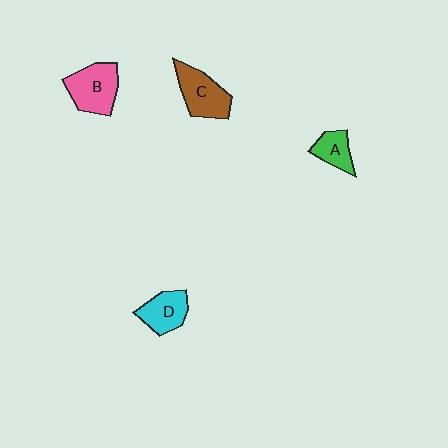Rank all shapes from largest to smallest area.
From largest to smallest: B (pink), C (brown), D (cyan), A (green).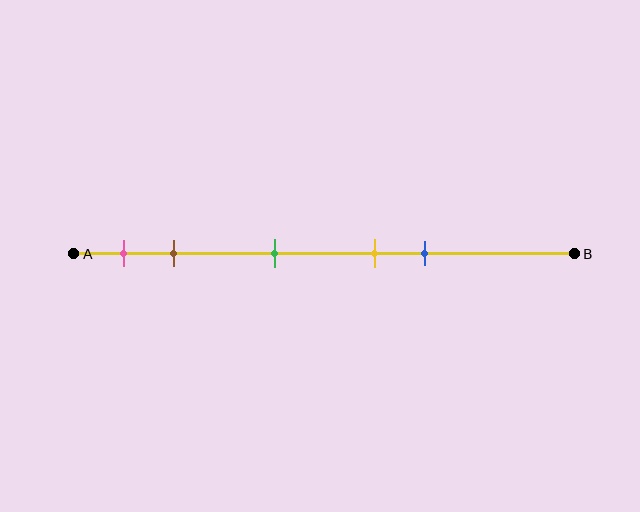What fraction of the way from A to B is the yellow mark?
The yellow mark is approximately 60% (0.6) of the way from A to B.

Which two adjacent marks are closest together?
The yellow and blue marks are the closest adjacent pair.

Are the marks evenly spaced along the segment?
No, the marks are not evenly spaced.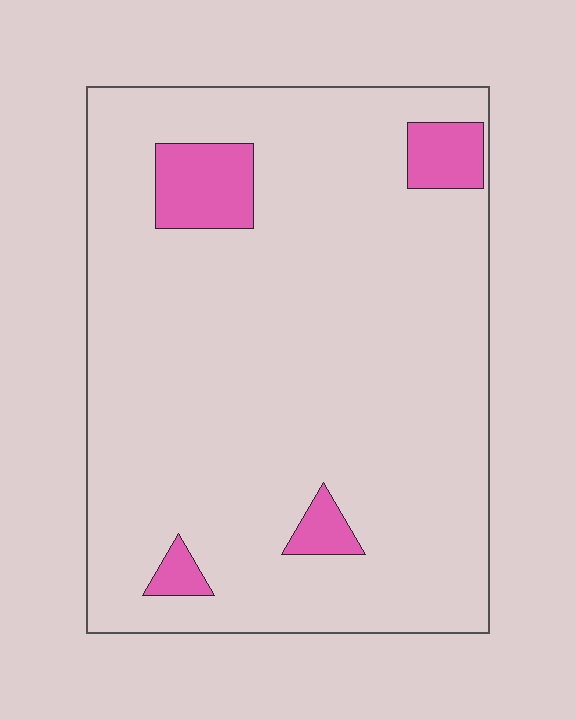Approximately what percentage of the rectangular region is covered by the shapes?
Approximately 10%.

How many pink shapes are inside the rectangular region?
4.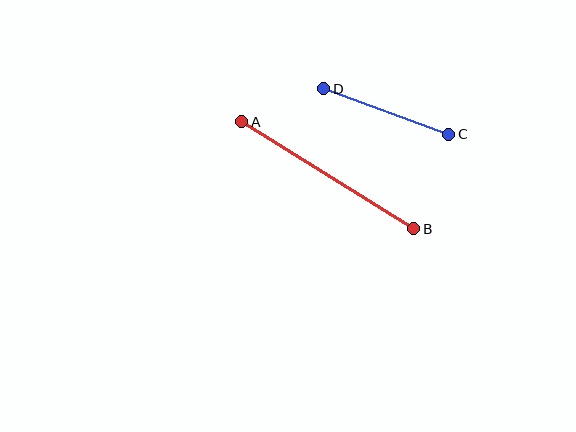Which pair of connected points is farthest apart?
Points A and B are farthest apart.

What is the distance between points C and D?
The distance is approximately 133 pixels.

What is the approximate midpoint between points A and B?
The midpoint is at approximately (328, 175) pixels.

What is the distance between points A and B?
The distance is approximately 203 pixels.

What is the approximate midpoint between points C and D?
The midpoint is at approximately (386, 111) pixels.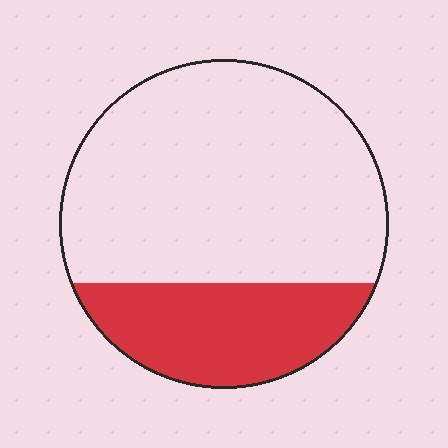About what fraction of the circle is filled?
About one quarter (1/4).